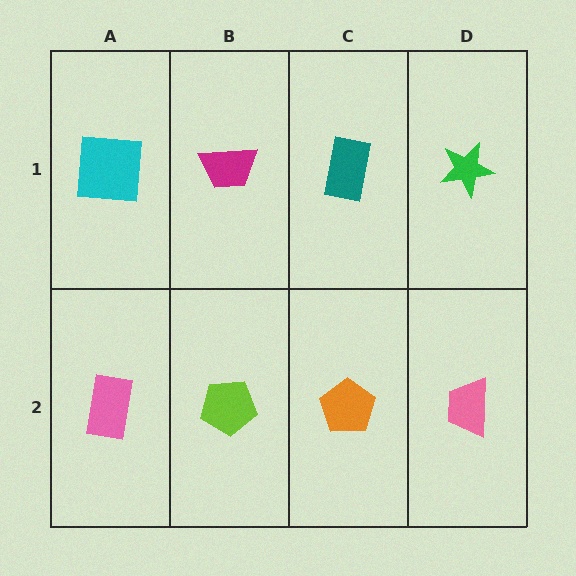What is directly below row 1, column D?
A pink trapezoid.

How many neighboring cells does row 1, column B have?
3.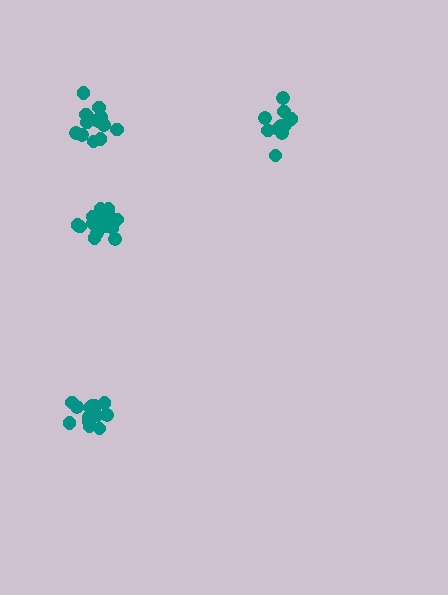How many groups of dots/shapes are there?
There are 4 groups.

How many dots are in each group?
Group 1: 17 dots, Group 2: 13 dots, Group 3: 14 dots, Group 4: 15 dots (59 total).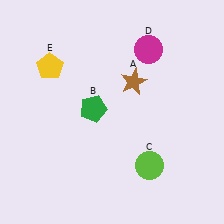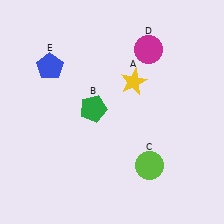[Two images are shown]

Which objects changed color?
A changed from brown to yellow. E changed from yellow to blue.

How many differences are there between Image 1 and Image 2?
There are 2 differences between the two images.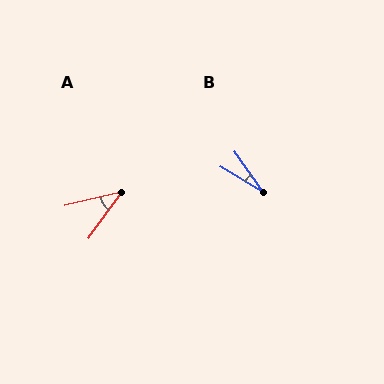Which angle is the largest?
A, at approximately 41 degrees.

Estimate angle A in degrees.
Approximately 41 degrees.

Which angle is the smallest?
B, at approximately 24 degrees.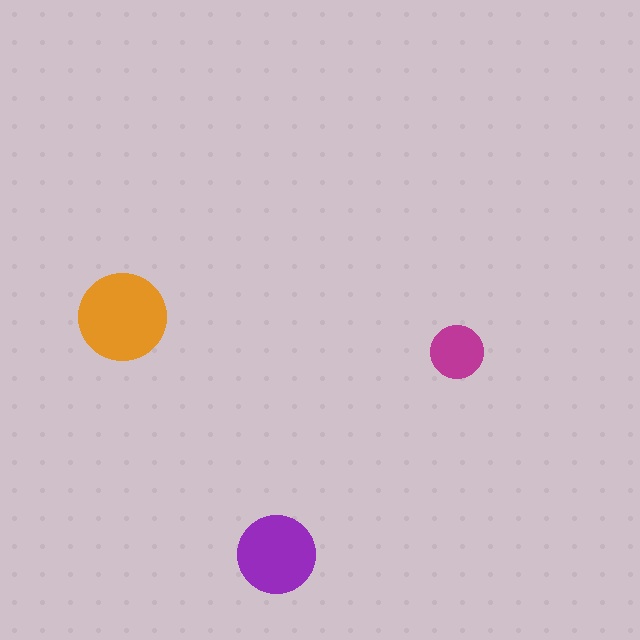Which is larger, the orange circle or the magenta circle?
The orange one.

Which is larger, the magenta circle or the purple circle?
The purple one.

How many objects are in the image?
There are 3 objects in the image.